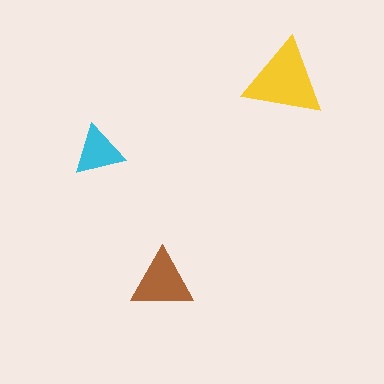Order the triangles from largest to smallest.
the yellow one, the brown one, the cyan one.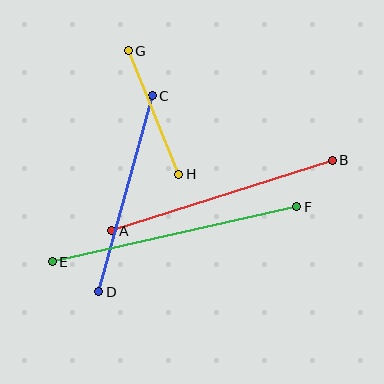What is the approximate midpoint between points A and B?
The midpoint is at approximately (222, 195) pixels.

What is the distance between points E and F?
The distance is approximately 251 pixels.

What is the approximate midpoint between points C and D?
The midpoint is at approximately (126, 194) pixels.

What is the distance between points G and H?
The distance is approximately 134 pixels.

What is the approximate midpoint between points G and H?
The midpoint is at approximately (153, 112) pixels.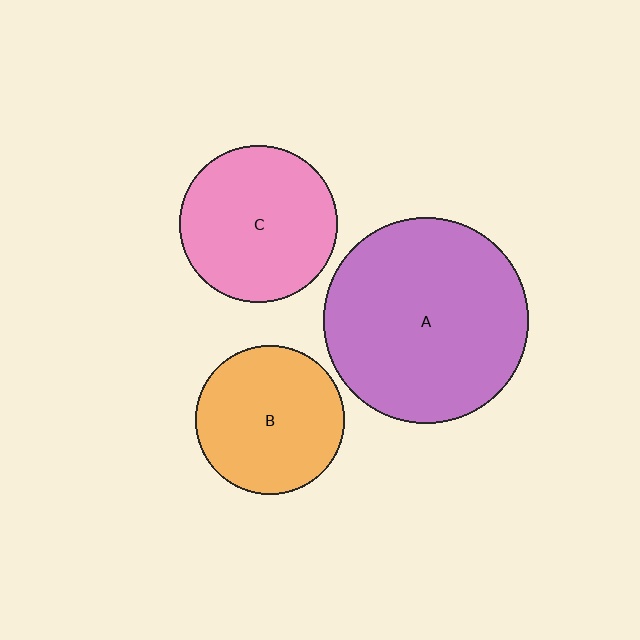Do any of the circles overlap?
No, none of the circles overlap.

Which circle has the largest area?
Circle A (purple).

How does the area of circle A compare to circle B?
Approximately 1.9 times.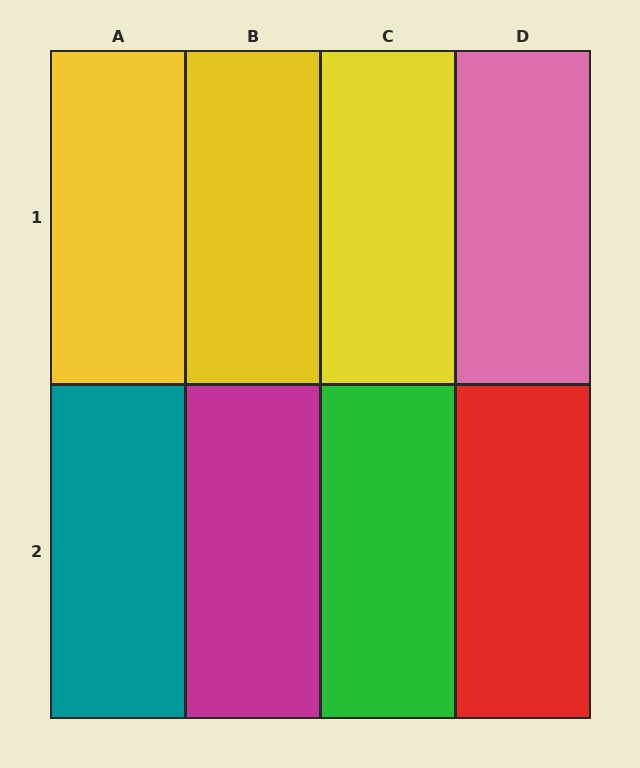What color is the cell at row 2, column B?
Magenta.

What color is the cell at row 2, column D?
Red.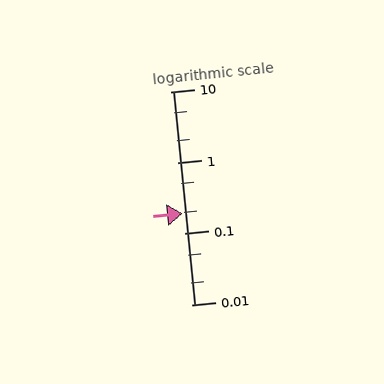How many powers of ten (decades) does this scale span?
The scale spans 3 decades, from 0.01 to 10.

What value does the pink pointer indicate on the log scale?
The pointer indicates approximately 0.19.